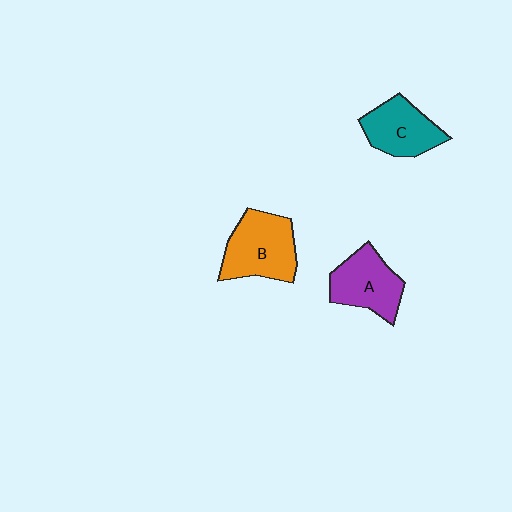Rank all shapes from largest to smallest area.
From largest to smallest: B (orange), A (purple), C (teal).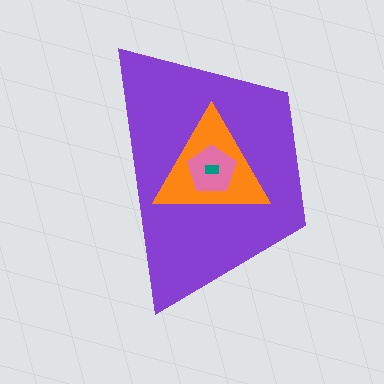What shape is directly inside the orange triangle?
The pink pentagon.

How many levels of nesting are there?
4.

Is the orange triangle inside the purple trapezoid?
Yes.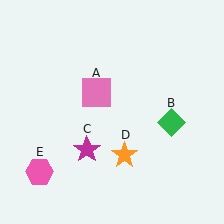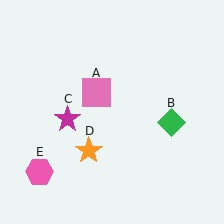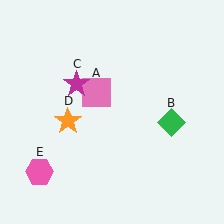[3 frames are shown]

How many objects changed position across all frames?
2 objects changed position: magenta star (object C), orange star (object D).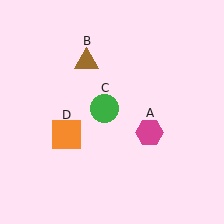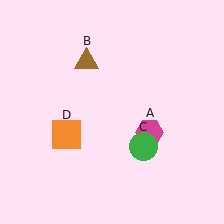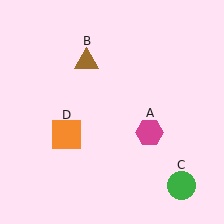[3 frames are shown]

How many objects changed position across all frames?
1 object changed position: green circle (object C).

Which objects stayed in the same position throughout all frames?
Magenta hexagon (object A) and brown triangle (object B) and orange square (object D) remained stationary.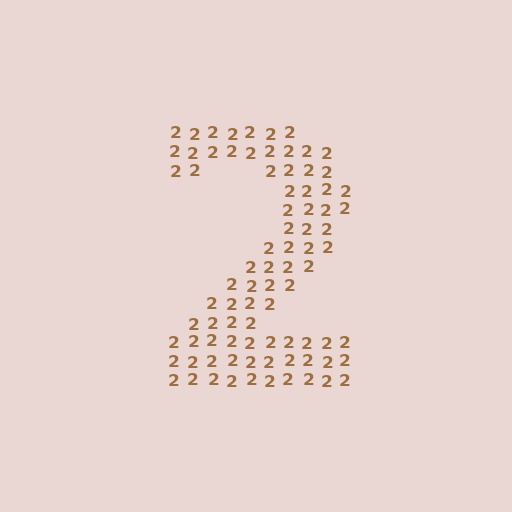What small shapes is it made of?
It is made of small digit 2's.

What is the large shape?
The large shape is the digit 2.